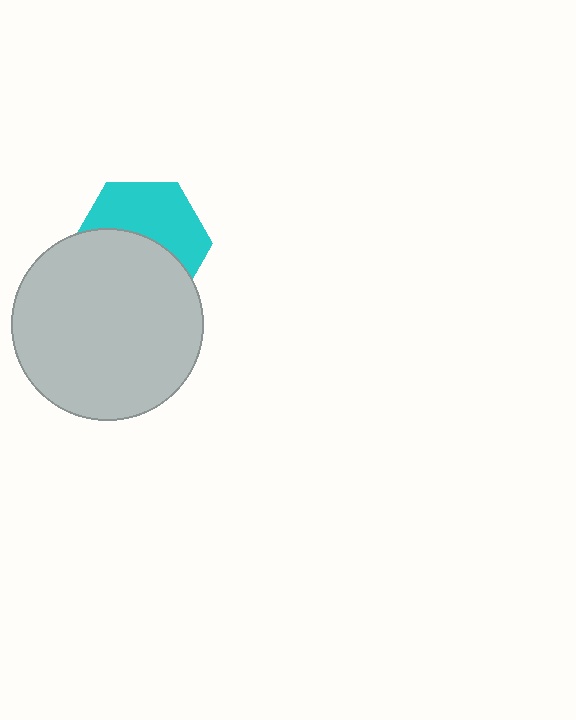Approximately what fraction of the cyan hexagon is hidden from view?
Roughly 51% of the cyan hexagon is hidden behind the light gray circle.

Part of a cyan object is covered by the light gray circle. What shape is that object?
It is a hexagon.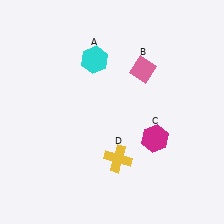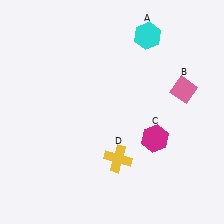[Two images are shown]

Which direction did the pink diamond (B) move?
The pink diamond (B) moved right.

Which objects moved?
The objects that moved are: the cyan hexagon (A), the pink diamond (B).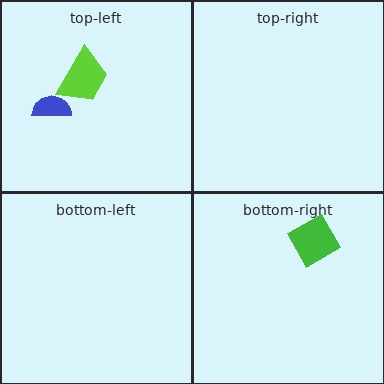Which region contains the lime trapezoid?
The top-left region.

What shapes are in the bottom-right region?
The green diamond.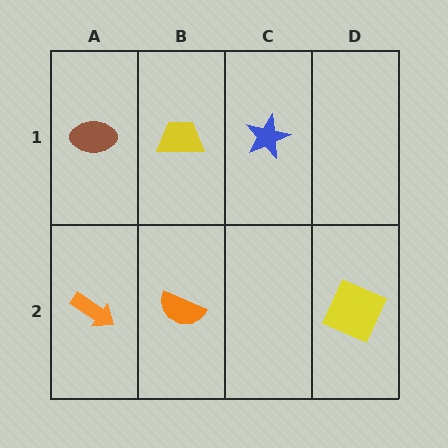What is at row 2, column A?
An orange arrow.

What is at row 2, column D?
A yellow square.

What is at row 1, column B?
A yellow trapezoid.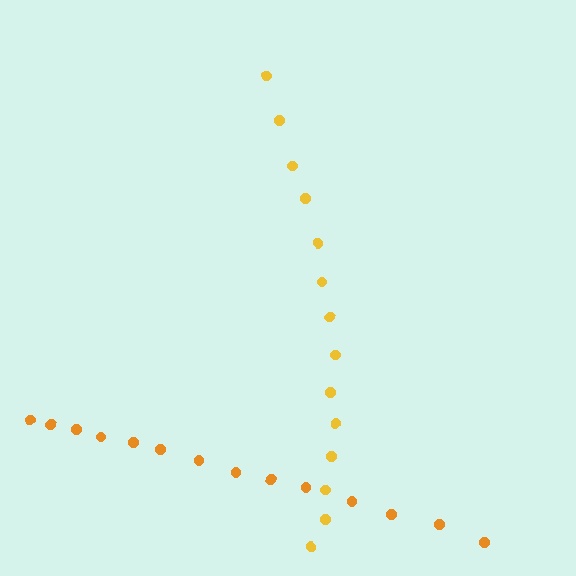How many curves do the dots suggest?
There are 2 distinct paths.